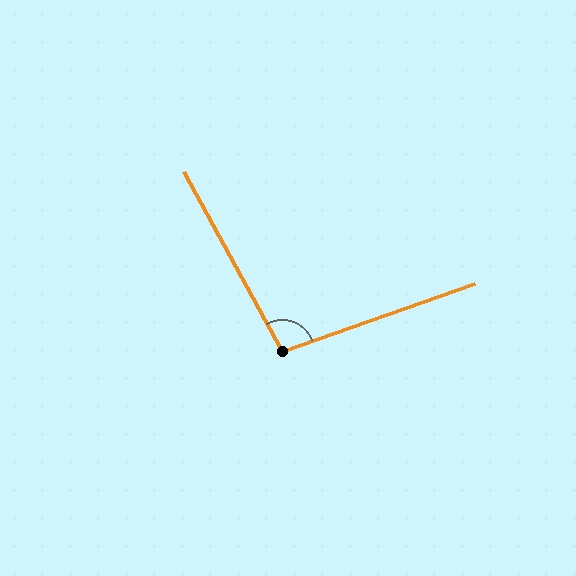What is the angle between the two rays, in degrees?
Approximately 99 degrees.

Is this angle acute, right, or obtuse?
It is obtuse.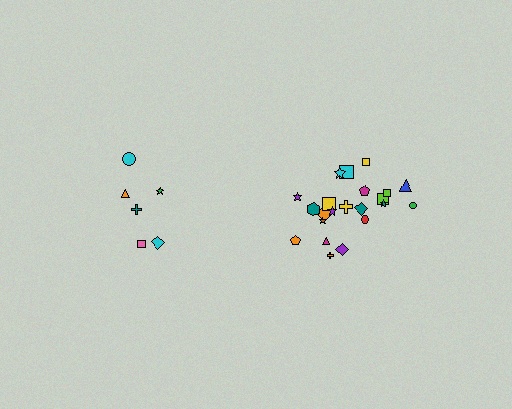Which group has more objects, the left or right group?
The right group.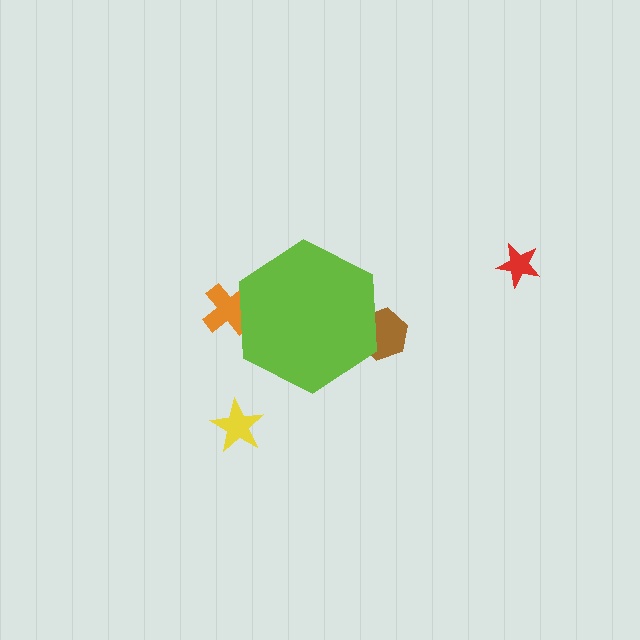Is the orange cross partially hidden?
Yes, the orange cross is partially hidden behind the lime hexagon.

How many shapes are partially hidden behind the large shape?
2 shapes are partially hidden.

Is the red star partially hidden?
No, the red star is fully visible.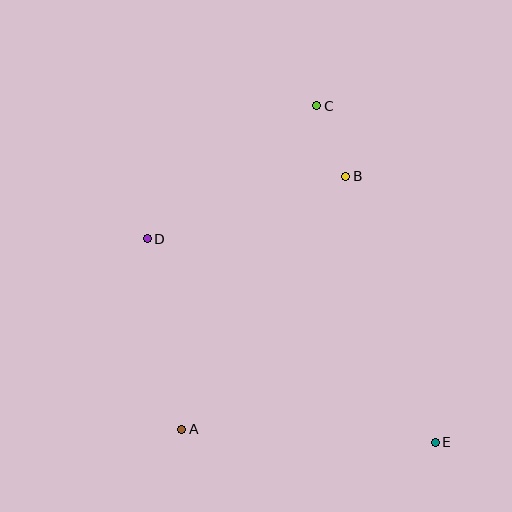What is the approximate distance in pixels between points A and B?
The distance between A and B is approximately 301 pixels.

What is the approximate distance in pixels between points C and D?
The distance between C and D is approximately 216 pixels.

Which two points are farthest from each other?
Points C and E are farthest from each other.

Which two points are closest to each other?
Points B and C are closest to each other.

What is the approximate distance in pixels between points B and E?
The distance between B and E is approximately 281 pixels.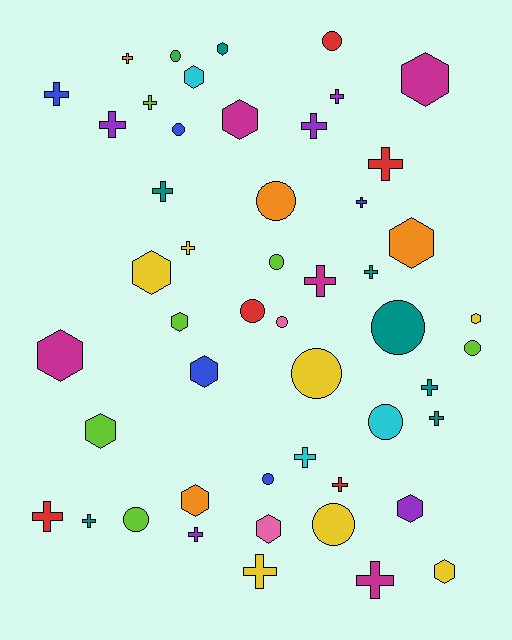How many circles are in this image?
There are 14 circles.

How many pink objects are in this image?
There are 2 pink objects.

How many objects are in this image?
There are 50 objects.